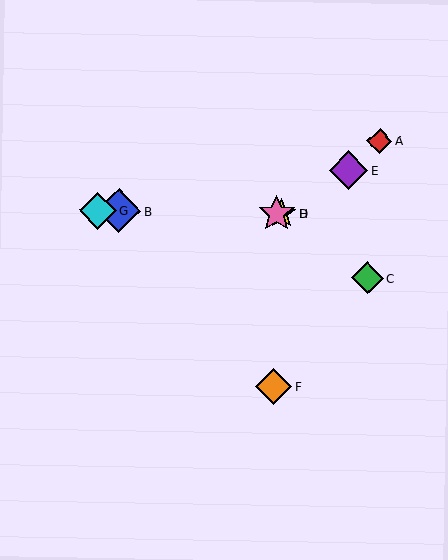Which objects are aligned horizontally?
Objects B, D, G, H are aligned horizontally.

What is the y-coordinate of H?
Object H is at y≈214.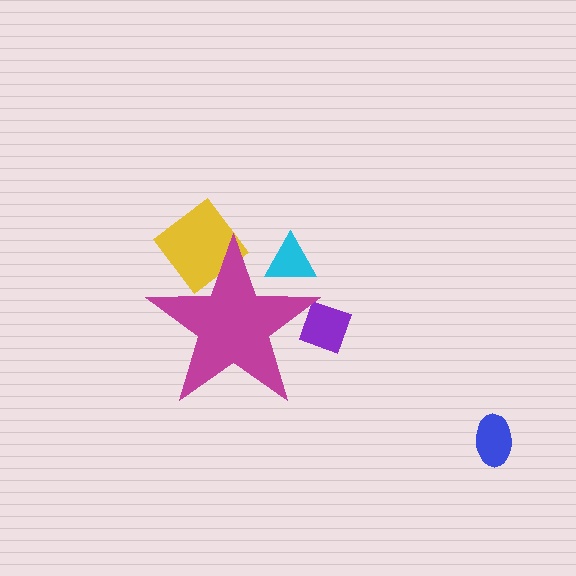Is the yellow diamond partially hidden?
Yes, the yellow diamond is partially hidden behind the magenta star.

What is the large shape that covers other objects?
A magenta star.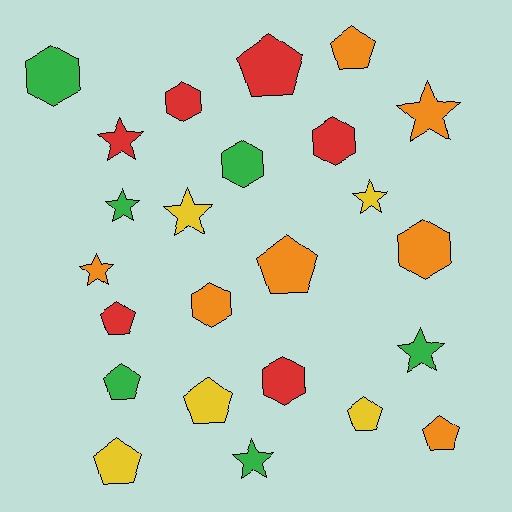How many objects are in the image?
There are 24 objects.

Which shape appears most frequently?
Pentagon, with 9 objects.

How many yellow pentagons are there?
There are 3 yellow pentagons.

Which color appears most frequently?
Orange, with 7 objects.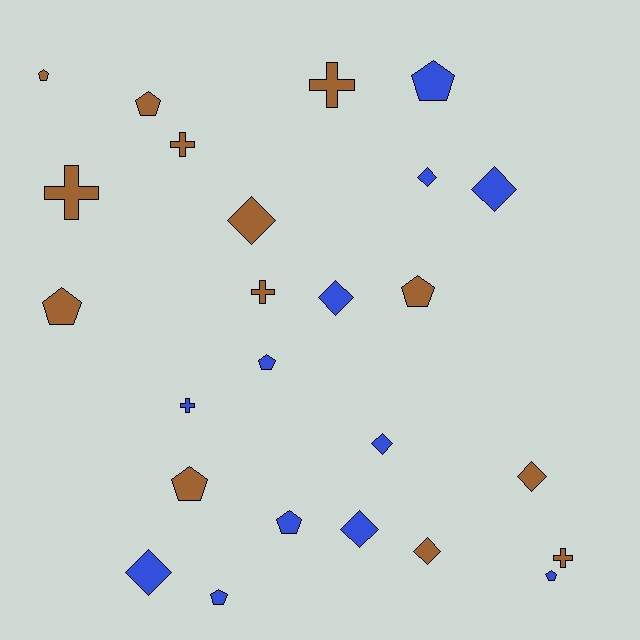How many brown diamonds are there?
There are 3 brown diamonds.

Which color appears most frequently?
Brown, with 13 objects.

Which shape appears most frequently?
Pentagon, with 10 objects.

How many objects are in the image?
There are 25 objects.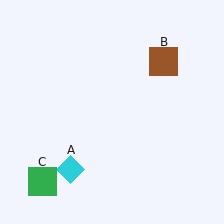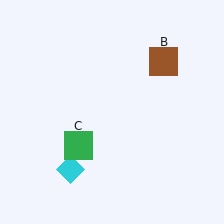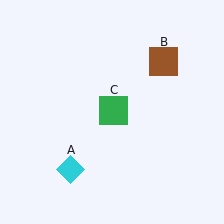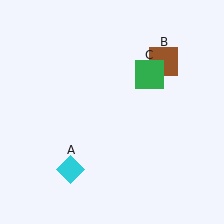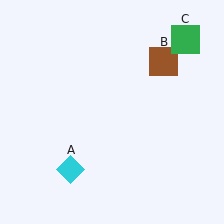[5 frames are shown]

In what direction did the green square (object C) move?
The green square (object C) moved up and to the right.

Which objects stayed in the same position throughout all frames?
Cyan diamond (object A) and brown square (object B) remained stationary.